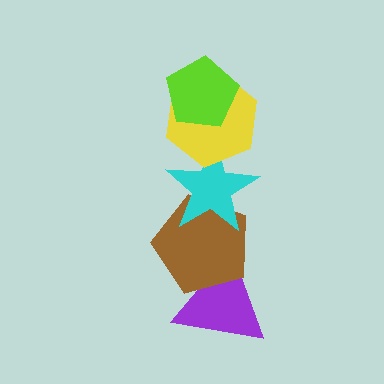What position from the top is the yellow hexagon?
The yellow hexagon is 2nd from the top.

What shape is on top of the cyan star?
The yellow hexagon is on top of the cyan star.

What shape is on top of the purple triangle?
The brown pentagon is on top of the purple triangle.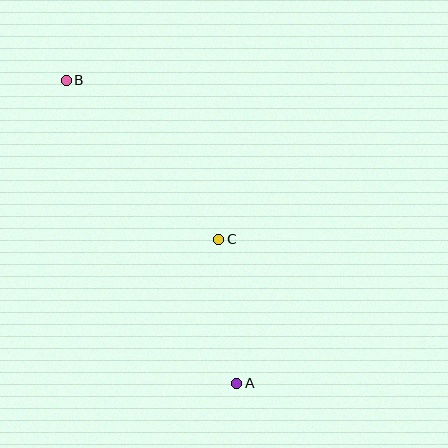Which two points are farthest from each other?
Points A and B are farthest from each other.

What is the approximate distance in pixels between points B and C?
The distance between B and C is approximately 220 pixels.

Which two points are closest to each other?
Points A and C are closest to each other.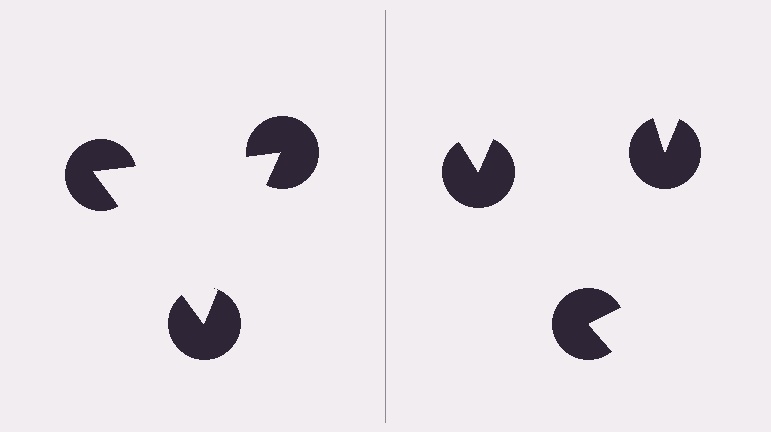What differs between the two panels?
The pac-man discs are positioned identically on both sides; only the wedge orientations differ. On the left they align to a triangle; on the right they are misaligned.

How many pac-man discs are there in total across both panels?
6 — 3 on each side.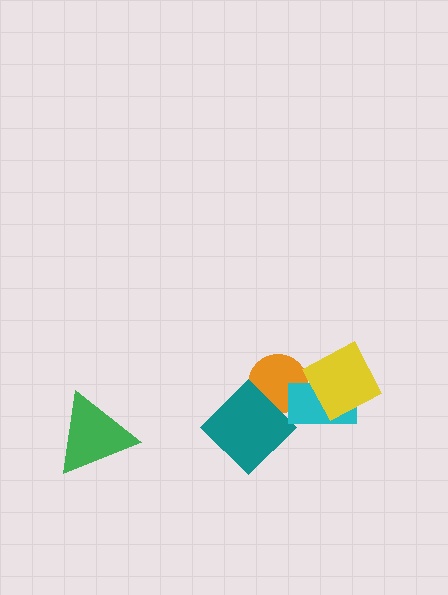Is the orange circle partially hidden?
Yes, it is partially covered by another shape.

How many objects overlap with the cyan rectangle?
2 objects overlap with the cyan rectangle.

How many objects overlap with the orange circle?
2 objects overlap with the orange circle.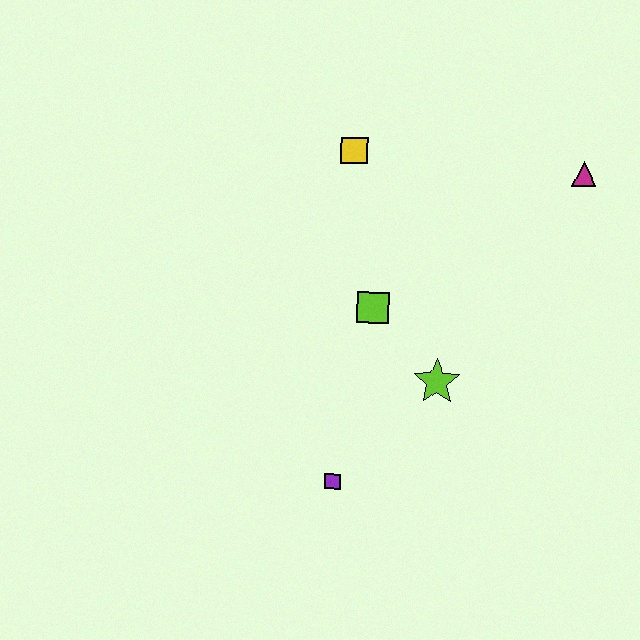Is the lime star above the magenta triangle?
No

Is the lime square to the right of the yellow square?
Yes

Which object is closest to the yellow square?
The lime square is closest to the yellow square.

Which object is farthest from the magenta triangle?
The purple square is farthest from the magenta triangle.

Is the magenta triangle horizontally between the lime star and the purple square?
No